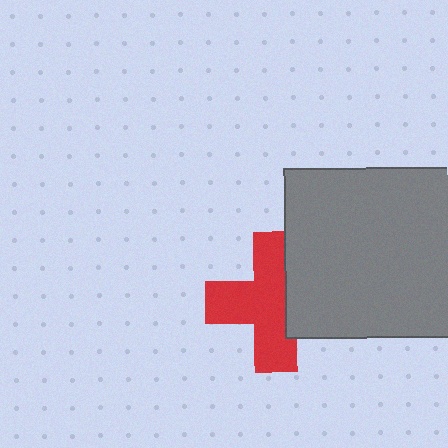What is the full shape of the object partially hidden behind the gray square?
The partially hidden object is a red cross.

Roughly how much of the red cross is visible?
Most of it is visible (roughly 67%).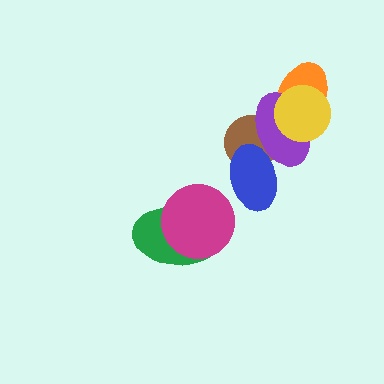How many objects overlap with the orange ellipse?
2 objects overlap with the orange ellipse.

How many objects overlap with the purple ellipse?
4 objects overlap with the purple ellipse.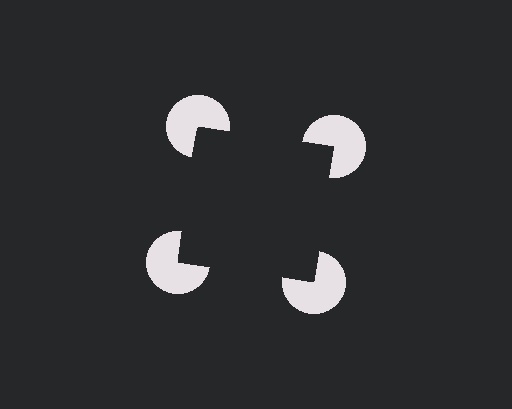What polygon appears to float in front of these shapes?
An illusory square — its edges are inferred from the aligned wedge cuts in the pac-man discs, not physically drawn.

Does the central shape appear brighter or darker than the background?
It typically appears slightly darker than the background, even though no actual brightness change is drawn.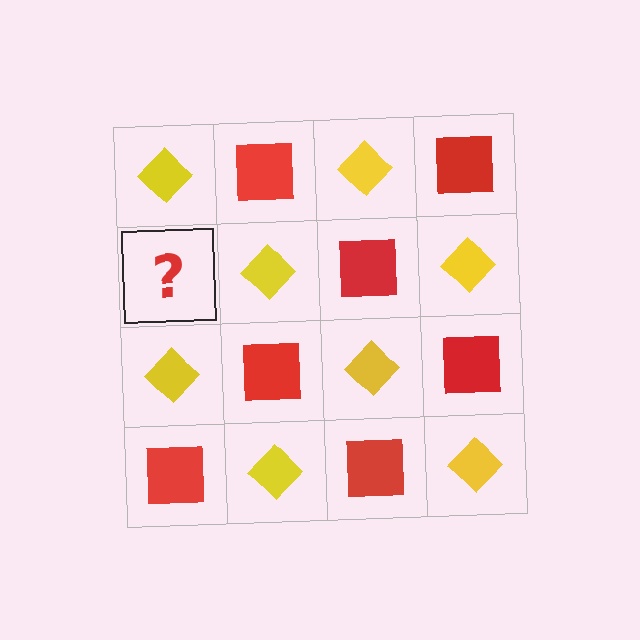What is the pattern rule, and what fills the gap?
The rule is that it alternates yellow diamond and red square in a checkerboard pattern. The gap should be filled with a red square.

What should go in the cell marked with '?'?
The missing cell should contain a red square.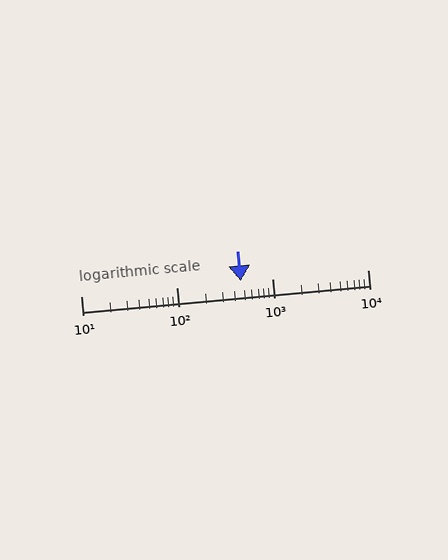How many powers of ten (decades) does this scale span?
The scale spans 3 decades, from 10 to 10000.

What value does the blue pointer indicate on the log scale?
The pointer indicates approximately 470.